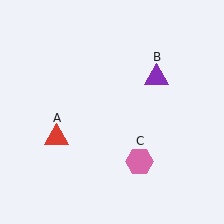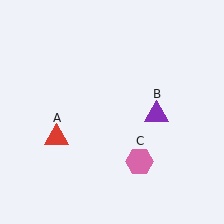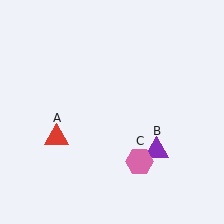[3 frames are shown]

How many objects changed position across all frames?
1 object changed position: purple triangle (object B).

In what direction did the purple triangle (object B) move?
The purple triangle (object B) moved down.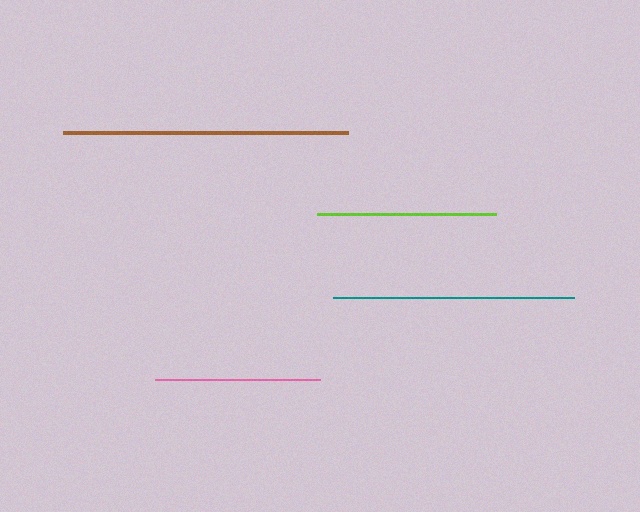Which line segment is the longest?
The brown line is the longest at approximately 285 pixels.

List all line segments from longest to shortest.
From longest to shortest: brown, teal, lime, pink.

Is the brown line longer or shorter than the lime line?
The brown line is longer than the lime line.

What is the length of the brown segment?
The brown segment is approximately 285 pixels long.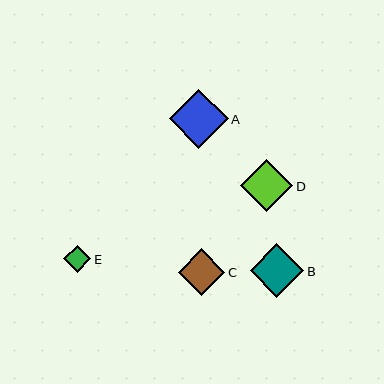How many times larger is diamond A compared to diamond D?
Diamond A is approximately 1.1 times the size of diamond D.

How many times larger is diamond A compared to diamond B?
Diamond A is approximately 1.1 times the size of diamond B.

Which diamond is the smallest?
Diamond E is the smallest with a size of approximately 27 pixels.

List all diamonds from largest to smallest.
From largest to smallest: A, B, D, C, E.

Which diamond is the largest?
Diamond A is the largest with a size of approximately 59 pixels.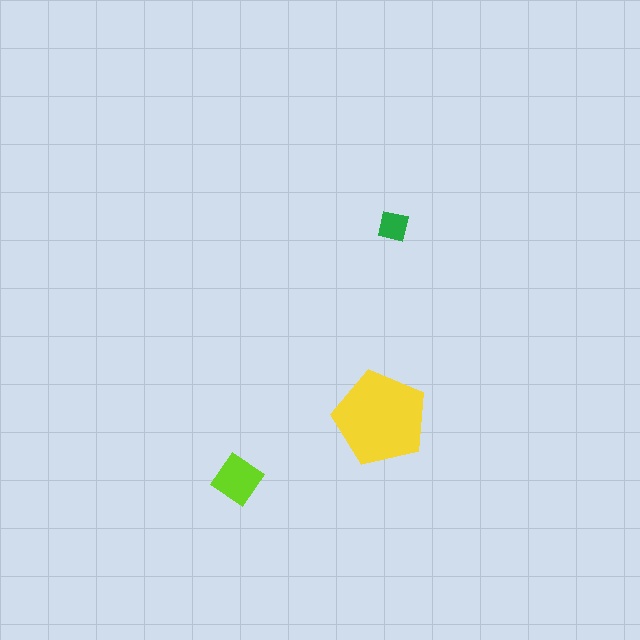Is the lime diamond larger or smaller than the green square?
Larger.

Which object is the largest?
The yellow pentagon.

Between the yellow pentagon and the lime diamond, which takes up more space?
The yellow pentagon.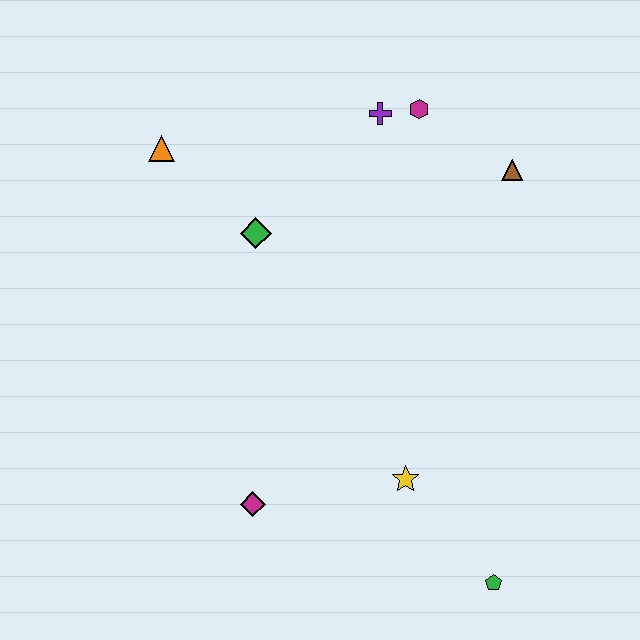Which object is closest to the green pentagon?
The yellow star is closest to the green pentagon.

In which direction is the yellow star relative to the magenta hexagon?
The yellow star is below the magenta hexagon.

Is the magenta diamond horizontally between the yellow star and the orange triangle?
Yes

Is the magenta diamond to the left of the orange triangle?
No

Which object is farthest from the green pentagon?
The orange triangle is farthest from the green pentagon.